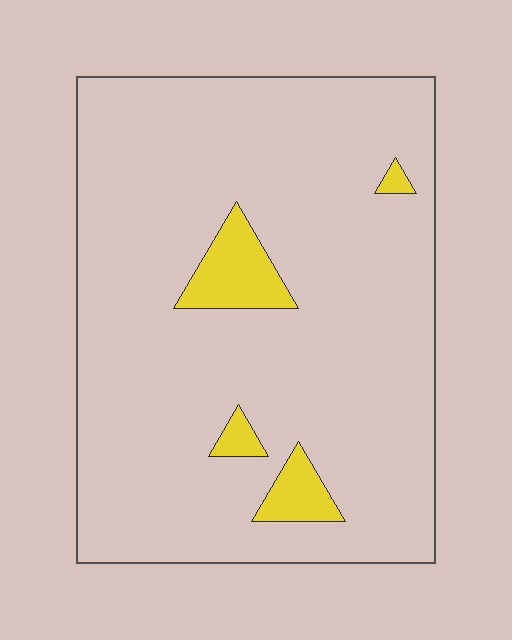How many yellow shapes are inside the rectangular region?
4.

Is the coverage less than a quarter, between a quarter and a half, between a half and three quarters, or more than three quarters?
Less than a quarter.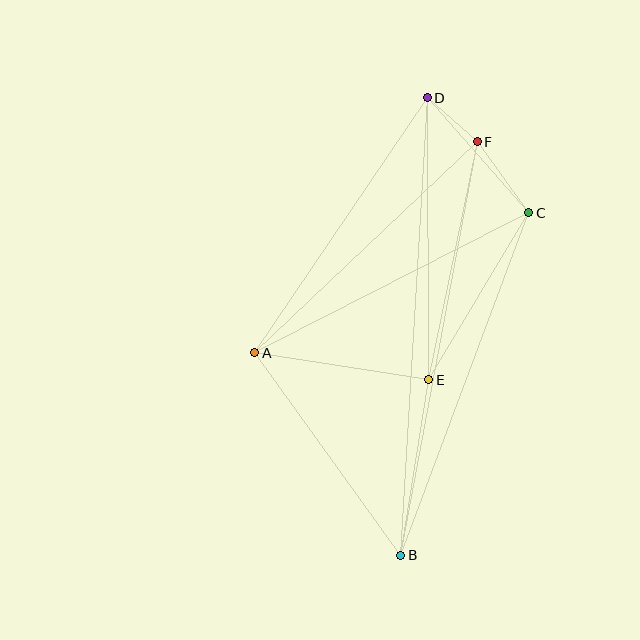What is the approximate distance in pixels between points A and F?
The distance between A and F is approximately 306 pixels.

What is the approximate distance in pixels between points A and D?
The distance between A and D is approximately 308 pixels.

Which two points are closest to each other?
Points D and F are closest to each other.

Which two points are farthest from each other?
Points B and D are farthest from each other.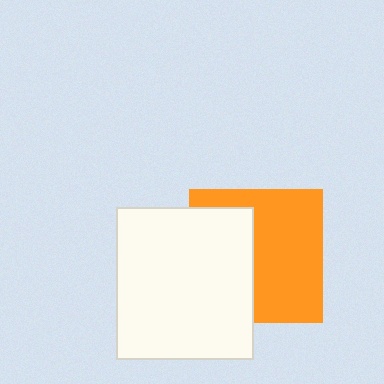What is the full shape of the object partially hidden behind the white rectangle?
The partially hidden object is an orange square.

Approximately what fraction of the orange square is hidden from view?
Roughly 41% of the orange square is hidden behind the white rectangle.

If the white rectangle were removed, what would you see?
You would see the complete orange square.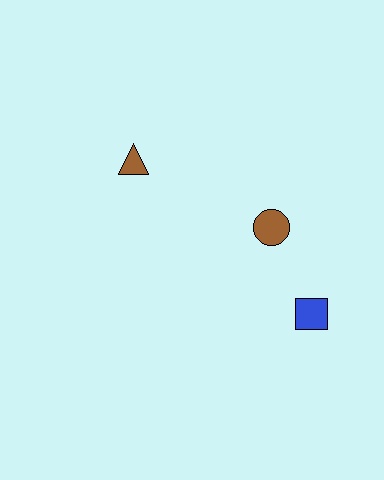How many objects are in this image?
There are 3 objects.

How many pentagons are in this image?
There are no pentagons.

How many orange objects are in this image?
There are no orange objects.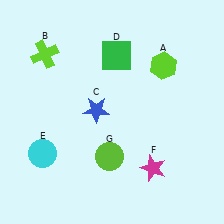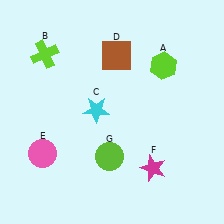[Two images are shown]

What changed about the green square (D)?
In Image 1, D is green. In Image 2, it changed to brown.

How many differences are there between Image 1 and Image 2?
There are 3 differences between the two images.